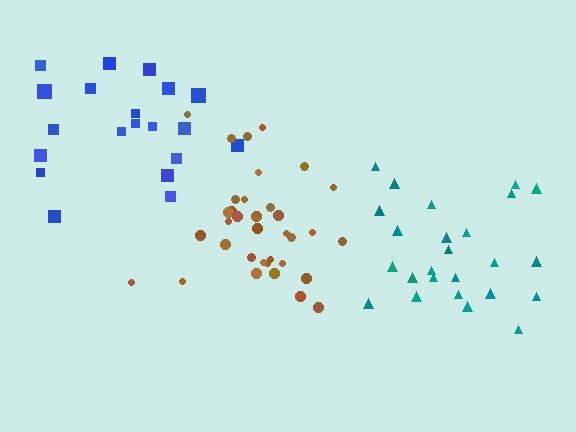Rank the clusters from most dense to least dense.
brown, teal, blue.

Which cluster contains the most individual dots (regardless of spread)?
Brown (35).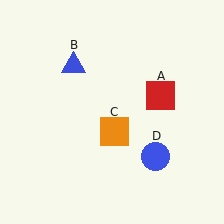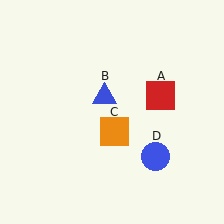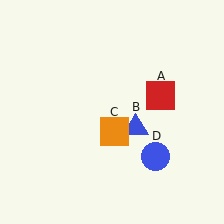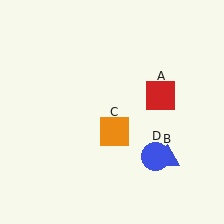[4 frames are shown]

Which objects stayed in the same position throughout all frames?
Red square (object A) and orange square (object C) and blue circle (object D) remained stationary.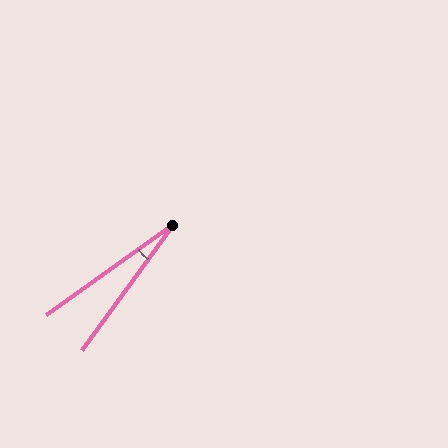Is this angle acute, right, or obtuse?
It is acute.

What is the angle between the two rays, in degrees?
Approximately 18 degrees.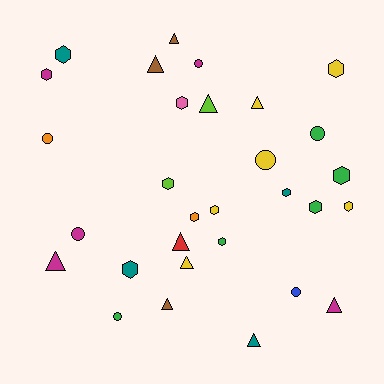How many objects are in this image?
There are 30 objects.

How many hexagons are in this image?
There are 13 hexagons.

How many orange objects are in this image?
There are 2 orange objects.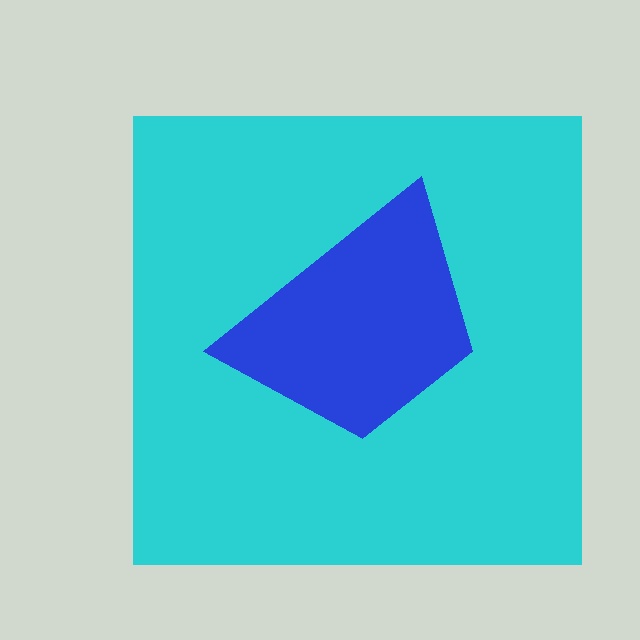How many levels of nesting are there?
2.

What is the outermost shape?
The cyan square.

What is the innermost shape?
The blue trapezoid.